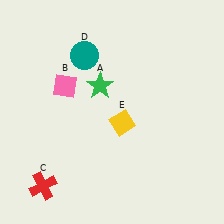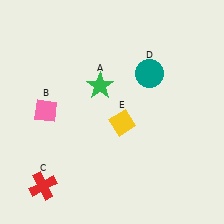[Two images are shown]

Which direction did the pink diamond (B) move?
The pink diamond (B) moved down.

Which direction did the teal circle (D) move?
The teal circle (D) moved right.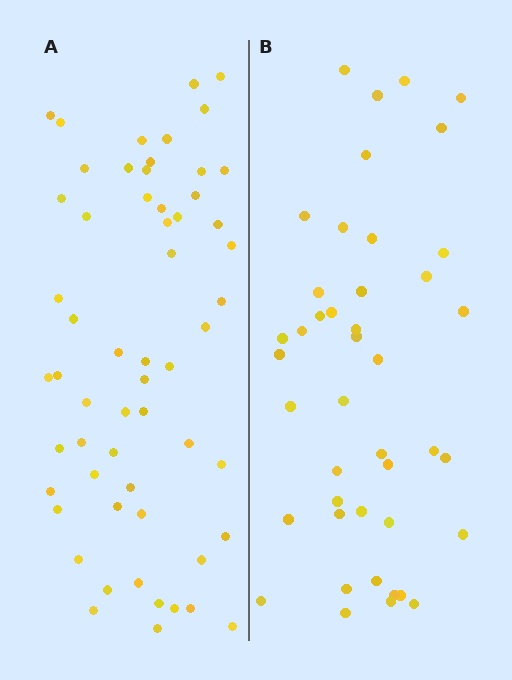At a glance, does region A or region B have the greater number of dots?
Region A (the left region) has more dots.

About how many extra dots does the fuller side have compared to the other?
Region A has approximately 15 more dots than region B.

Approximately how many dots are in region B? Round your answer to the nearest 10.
About 40 dots. (The exact count is 43, which rounds to 40.)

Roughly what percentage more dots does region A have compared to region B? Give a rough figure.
About 35% more.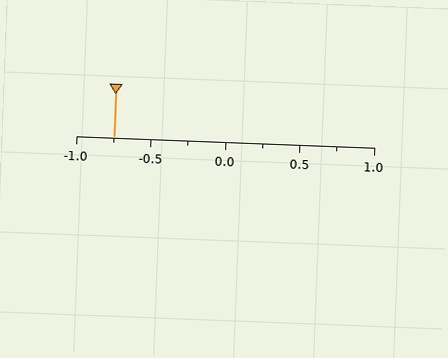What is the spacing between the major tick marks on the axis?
The major ticks are spaced 0.5 apart.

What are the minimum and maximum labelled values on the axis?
The axis runs from -1.0 to 1.0.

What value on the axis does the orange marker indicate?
The marker indicates approximately -0.75.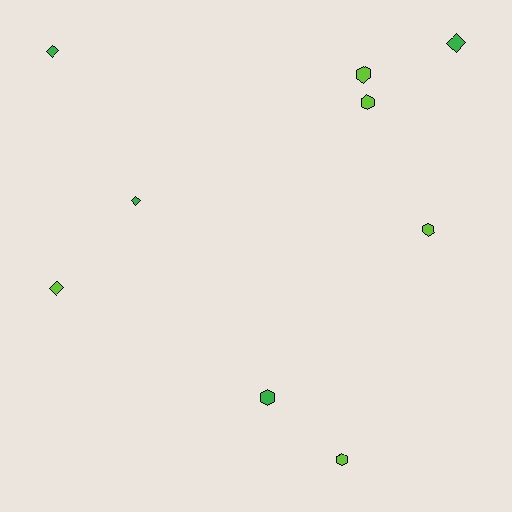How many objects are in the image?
There are 9 objects.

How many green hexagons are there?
There is 1 green hexagon.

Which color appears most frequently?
Lime, with 5 objects.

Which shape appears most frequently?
Hexagon, with 5 objects.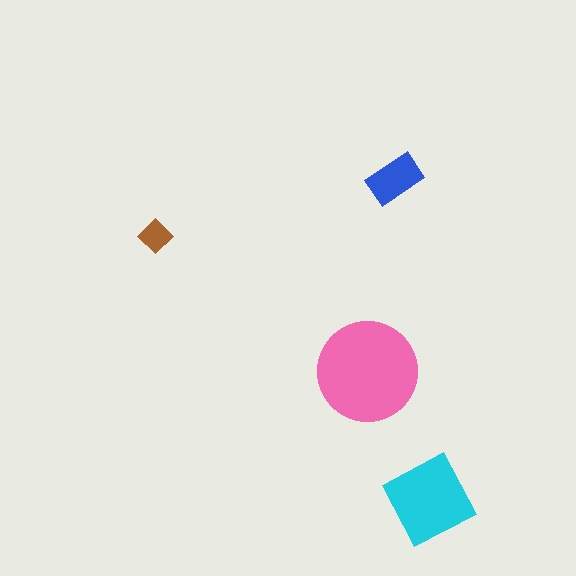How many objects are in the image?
There are 4 objects in the image.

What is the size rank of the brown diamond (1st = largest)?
4th.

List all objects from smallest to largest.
The brown diamond, the blue rectangle, the cyan square, the pink circle.